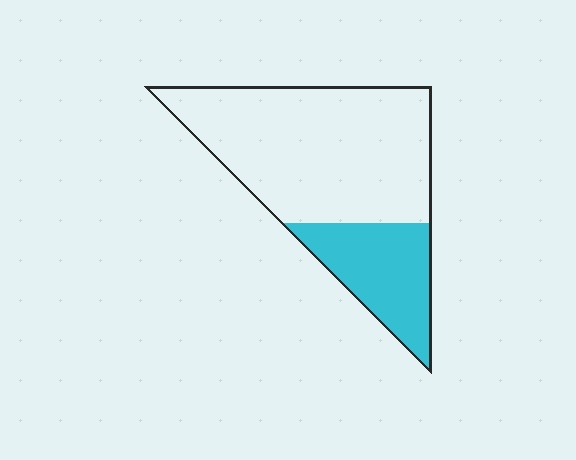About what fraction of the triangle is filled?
About one quarter (1/4).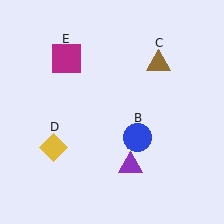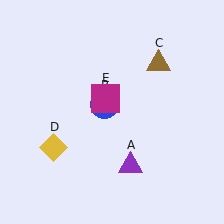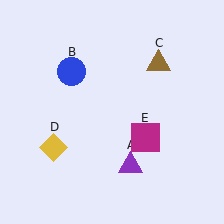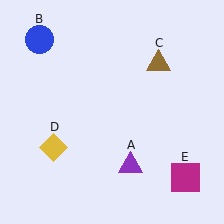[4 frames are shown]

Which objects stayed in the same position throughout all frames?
Purple triangle (object A) and brown triangle (object C) and yellow diamond (object D) remained stationary.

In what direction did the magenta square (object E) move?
The magenta square (object E) moved down and to the right.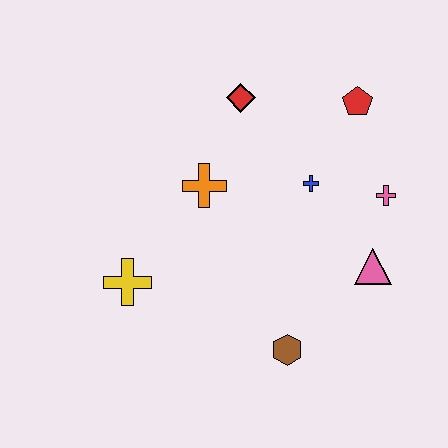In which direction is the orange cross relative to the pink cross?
The orange cross is to the left of the pink cross.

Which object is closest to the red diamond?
The orange cross is closest to the red diamond.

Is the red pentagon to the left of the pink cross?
Yes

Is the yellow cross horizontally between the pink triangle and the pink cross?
No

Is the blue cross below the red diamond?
Yes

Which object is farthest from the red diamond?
The brown hexagon is farthest from the red diamond.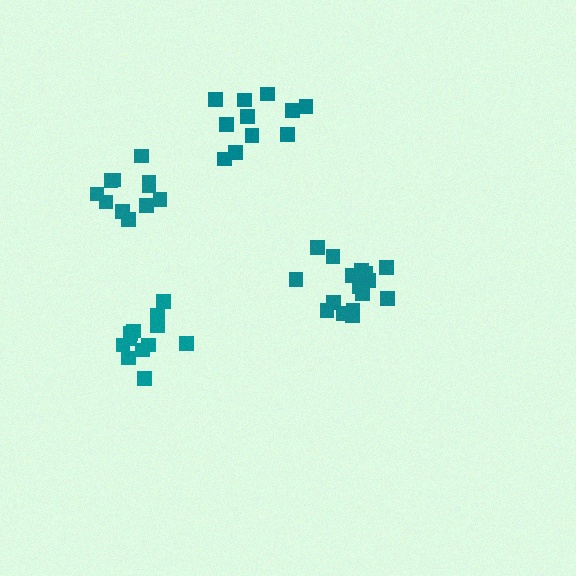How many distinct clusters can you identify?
There are 4 distinct clusters.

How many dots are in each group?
Group 1: 12 dots, Group 2: 11 dots, Group 3: 11 dots, Group 4: 16 dots (50 total).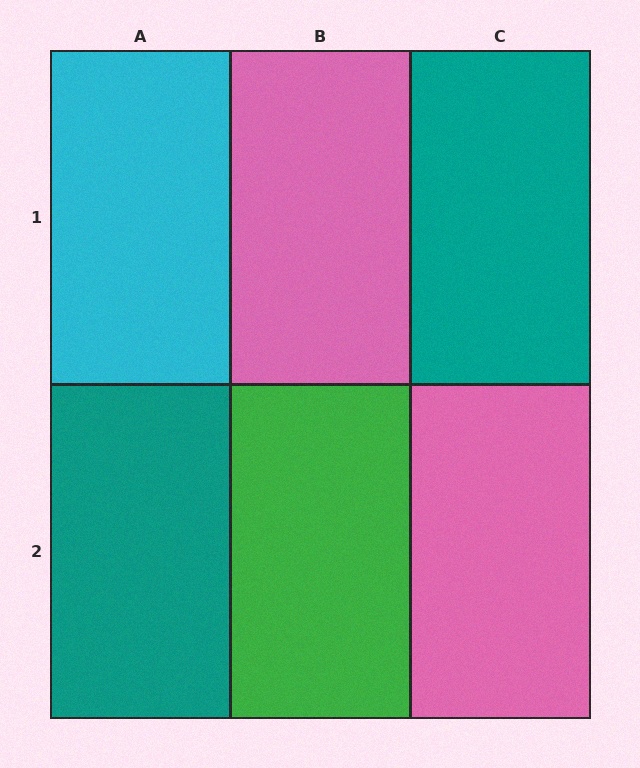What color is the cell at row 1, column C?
Teal.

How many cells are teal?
2 cells are teal.